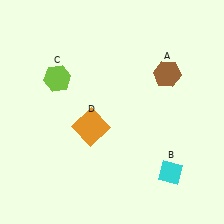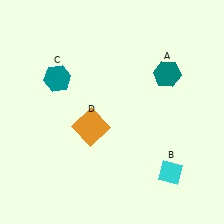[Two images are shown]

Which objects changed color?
A changed from brown to teal. C changed from lime to teal.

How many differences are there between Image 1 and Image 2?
There are 2 differences between the two images.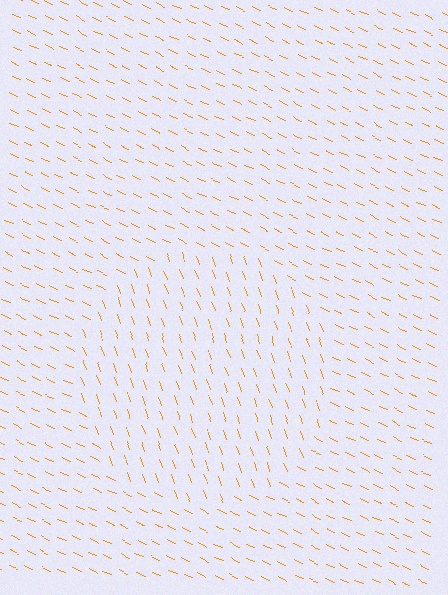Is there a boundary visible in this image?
Yes, there is a texture boundary formed by a change in line orientation.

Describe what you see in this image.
The image is filled with small orange line segments. A circle region in the image has lines oriented differently from the surrounding lines, creating a visible texture boundary.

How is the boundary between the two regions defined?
The boundary is defined purely by a change in line orientation (approximately 45 degrees difference). All lines are the same color and thickness.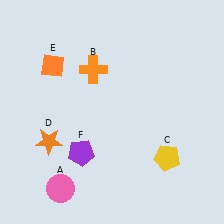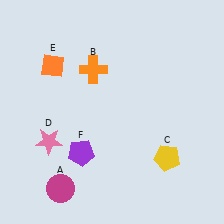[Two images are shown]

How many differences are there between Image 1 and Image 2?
There are 2 differences between the two images.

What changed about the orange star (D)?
In Image 1, D is orange. In Image 2, it changed to pink.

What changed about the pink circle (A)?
In Image 1, A is pink. In Image 2, it changed to magenta.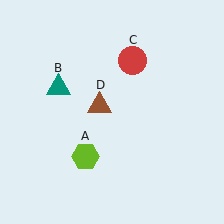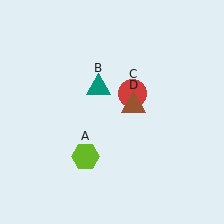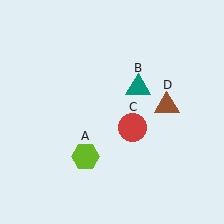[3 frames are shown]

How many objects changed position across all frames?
3 objects changed position: teal triangle (object B), red circle (object C), brown triangle (object D).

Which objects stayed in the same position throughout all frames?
Lime hexagon (object A) remained stationary.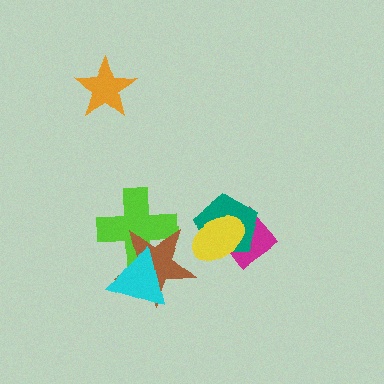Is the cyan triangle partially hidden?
No, no other shape covers it.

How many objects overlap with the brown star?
2 objects overlap with the brown star.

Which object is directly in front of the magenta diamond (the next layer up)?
The teal pentagon is directly in front of the magenta diamond.